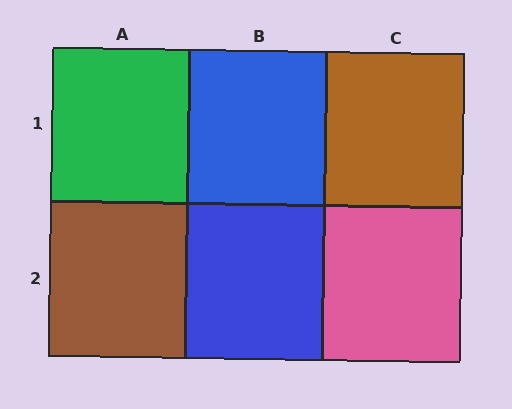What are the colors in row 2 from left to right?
Brown, blue, pink.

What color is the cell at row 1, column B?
Blue.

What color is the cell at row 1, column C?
Brown.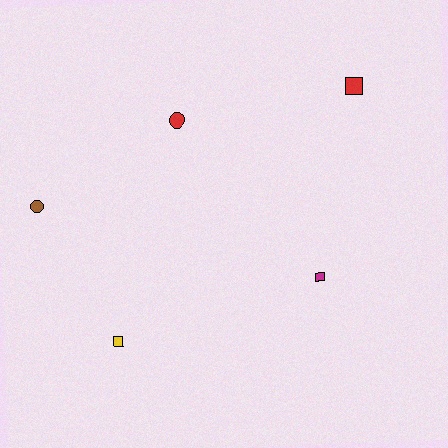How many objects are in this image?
There are 5 objects.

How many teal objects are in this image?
There are no teal objects.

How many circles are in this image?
There are 2 circles.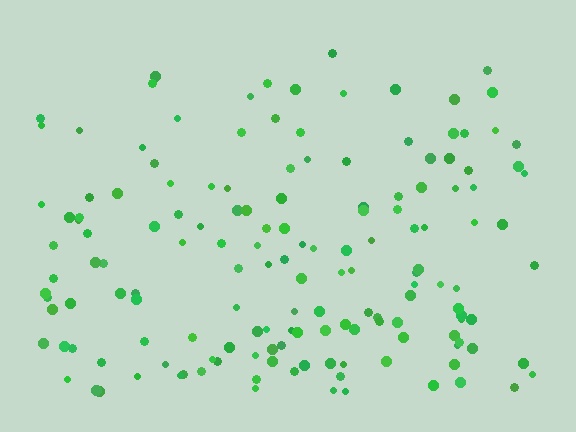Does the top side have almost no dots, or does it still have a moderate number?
Still a moderate number, just noticeably fewer than the bottom.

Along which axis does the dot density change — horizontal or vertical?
Vertical.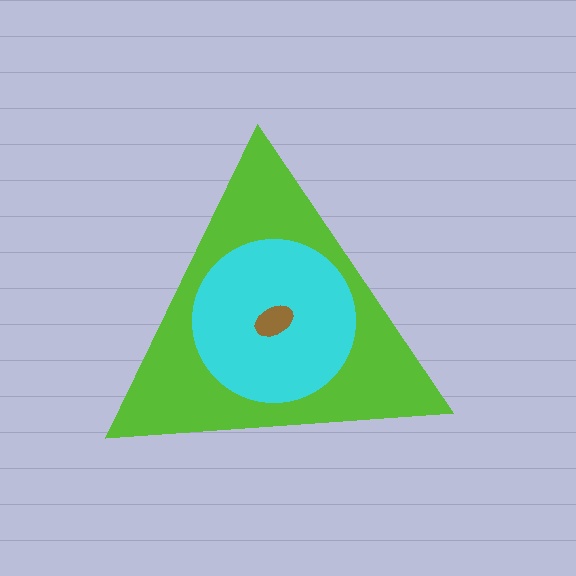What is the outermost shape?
The lime triangle.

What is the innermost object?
The brown ellipse.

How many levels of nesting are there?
3.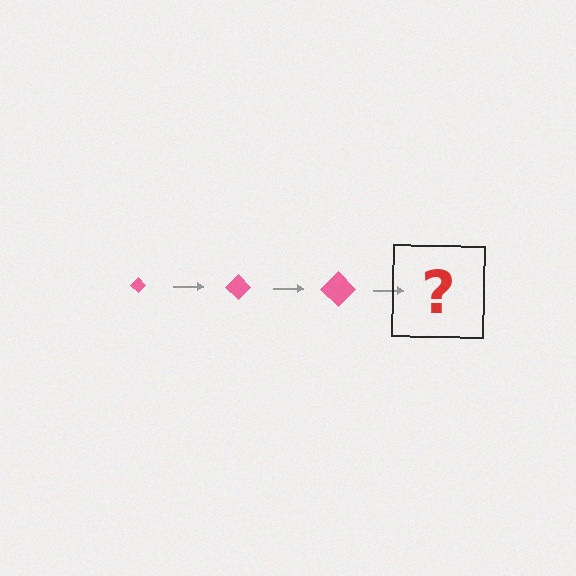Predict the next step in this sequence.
The next step is a pink diamond, larger than the previous one.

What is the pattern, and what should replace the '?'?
The pattern is that the diamond gets progressively larger each step. The '?' should be a pink diamond, larger than the previous one.